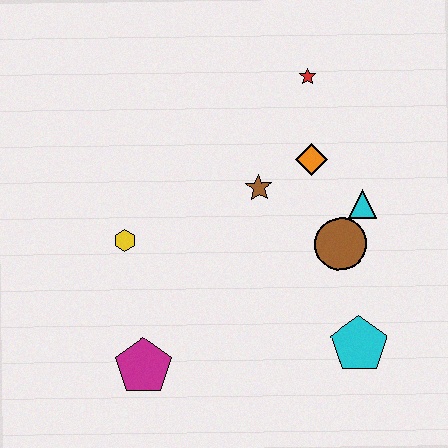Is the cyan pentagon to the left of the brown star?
No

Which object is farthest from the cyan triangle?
The magenta pentagon is farthest from the cyan triangle.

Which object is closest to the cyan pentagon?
The brown circle is closest to the cyan pentagon.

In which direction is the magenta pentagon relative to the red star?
The magenta pentagon is below the red star.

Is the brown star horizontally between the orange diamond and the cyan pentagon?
No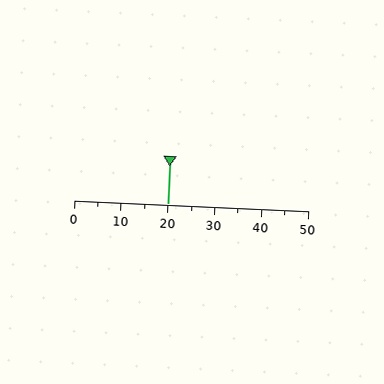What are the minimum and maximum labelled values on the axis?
The axis runs from 0 to 50.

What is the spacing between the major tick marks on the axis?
The major ticks are spaced 10 apart.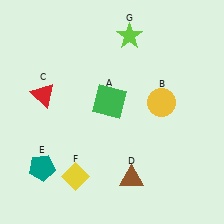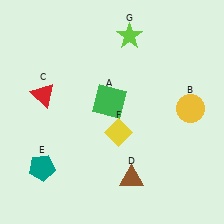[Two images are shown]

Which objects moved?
The objects that moved are: the yellow circle (B), the yellow diamond (F).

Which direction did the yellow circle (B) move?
The yellow circle (B) moved right.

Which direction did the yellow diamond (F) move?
The yellow diamond (F) moved up.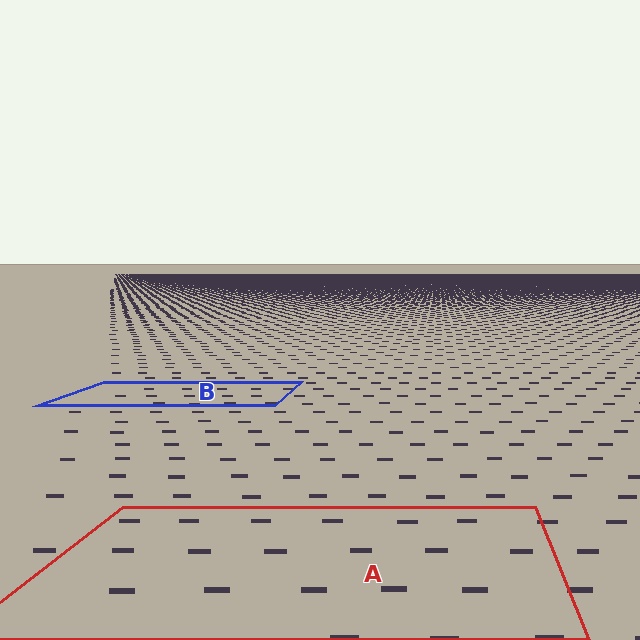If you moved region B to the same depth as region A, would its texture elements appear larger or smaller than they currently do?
They would appear larger. At a closer depth, the same texture elements are projected at a bigger on-screen size.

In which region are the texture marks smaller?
The texture marks are smaller in region B, because it is farther away.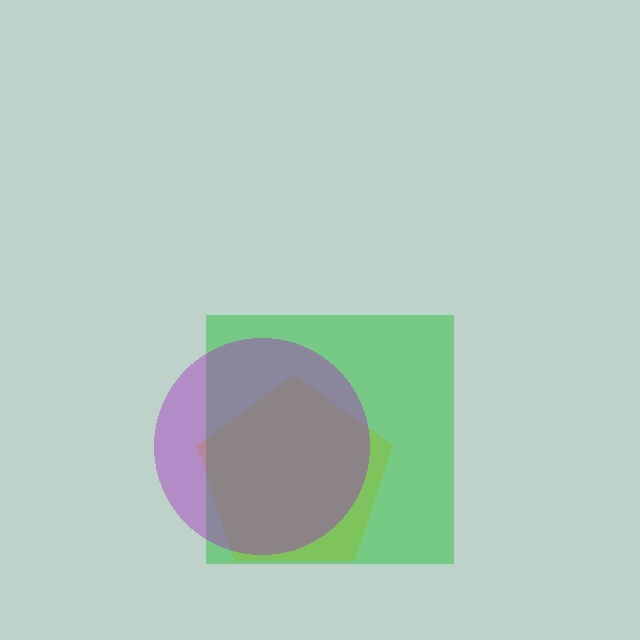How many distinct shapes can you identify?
There are 3 distinct shapes: a yellow pentagon, a green square, a purple circle.